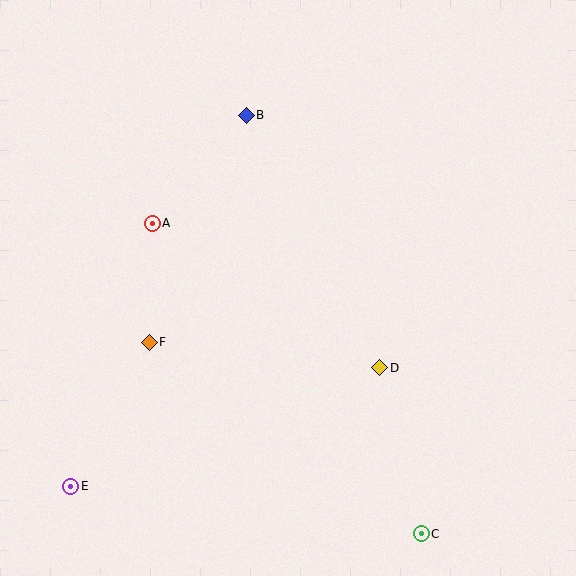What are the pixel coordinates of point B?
Point B is at (246, 115).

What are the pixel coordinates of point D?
Point D is at (380, 368).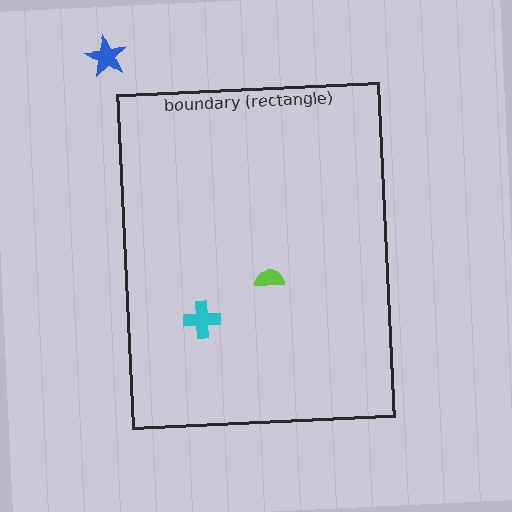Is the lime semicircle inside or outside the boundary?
Inside.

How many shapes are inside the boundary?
2 inside, 1 outside.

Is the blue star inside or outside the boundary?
Outside.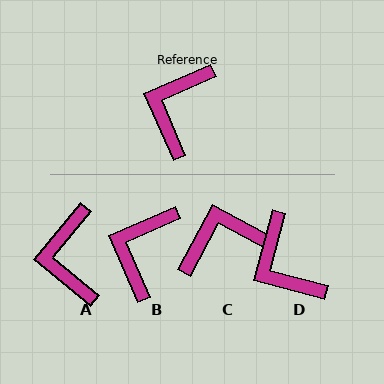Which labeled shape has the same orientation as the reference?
B.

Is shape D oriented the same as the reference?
No, it is off by about 52 degrees.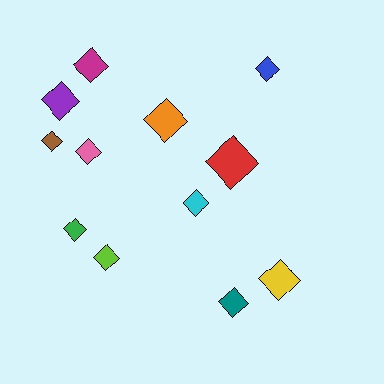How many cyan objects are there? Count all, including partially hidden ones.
There is 1 cyan object.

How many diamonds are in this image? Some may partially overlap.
There are 12 diamonds.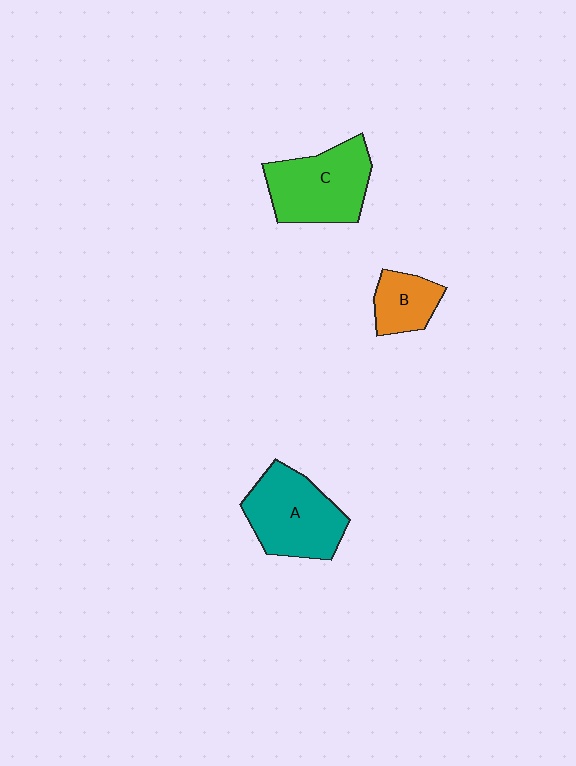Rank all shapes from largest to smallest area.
From largest to smallest: A (teal), C (green), B (orange).